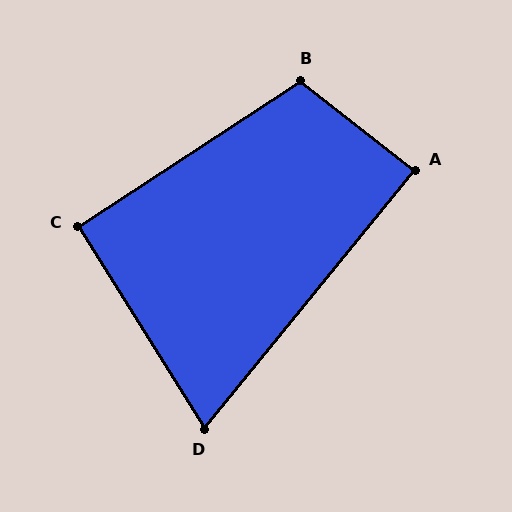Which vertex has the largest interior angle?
B, at approximately 109 degrees.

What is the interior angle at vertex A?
Approximately 89 degrees (approximately right).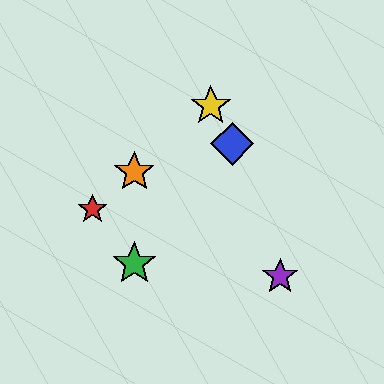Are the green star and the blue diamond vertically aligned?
No, the green star is at x≈134 and the blue diamond is at x≈232.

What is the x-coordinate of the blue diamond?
The blue diamond is at x≈232.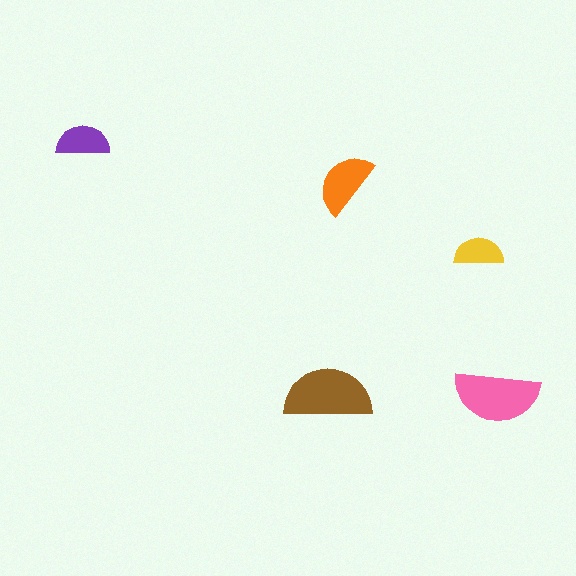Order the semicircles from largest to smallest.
the brown one, the pink one, the orange one, the purple one, the yellow one.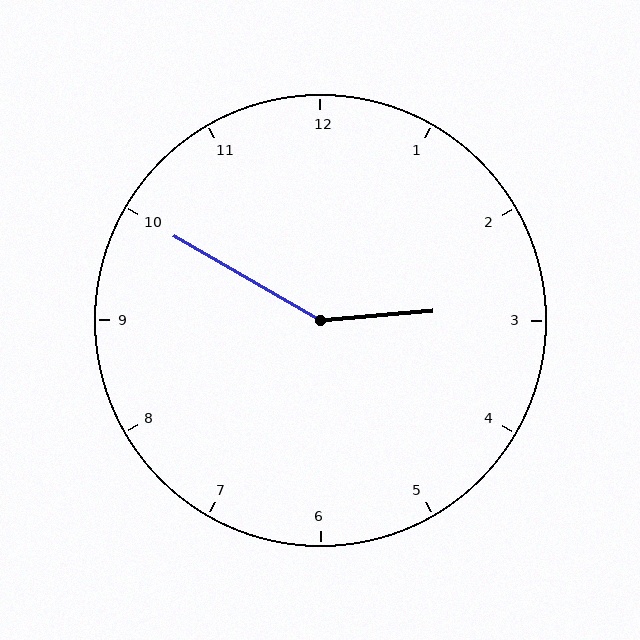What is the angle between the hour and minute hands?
Approximately 145 degrees.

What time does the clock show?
2:50.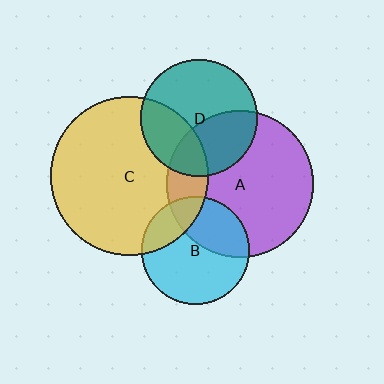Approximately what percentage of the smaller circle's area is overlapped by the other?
Approximately 35%.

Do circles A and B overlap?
Yes.